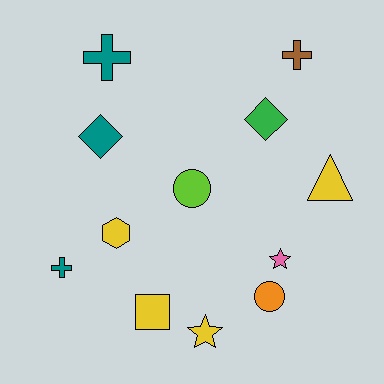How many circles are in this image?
There are 2 circles.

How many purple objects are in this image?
There are no purple objects.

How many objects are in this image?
There are 12 objects.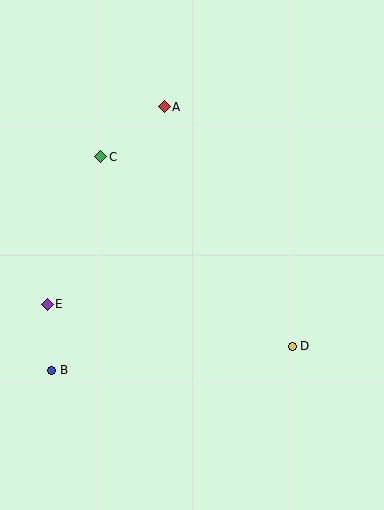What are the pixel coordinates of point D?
Point D is at (292, 346).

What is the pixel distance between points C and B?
The distance between C and B is 219 pixels.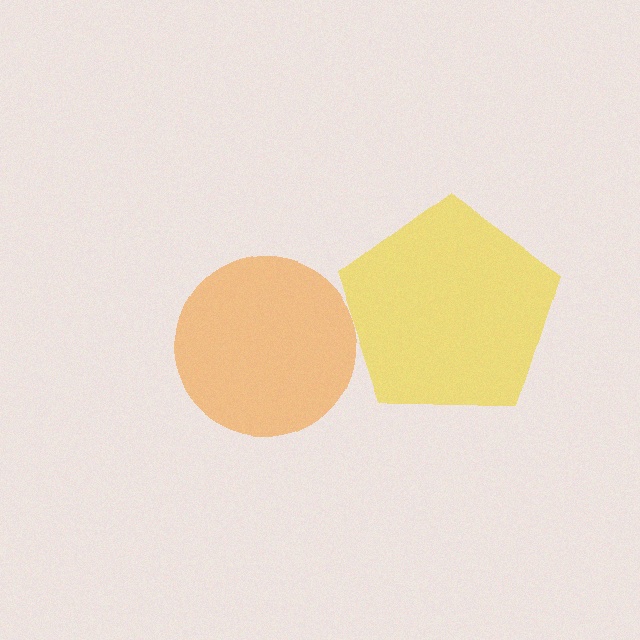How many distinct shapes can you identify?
There are 2 distinct shapes: an orange circle, a yellow pentagon.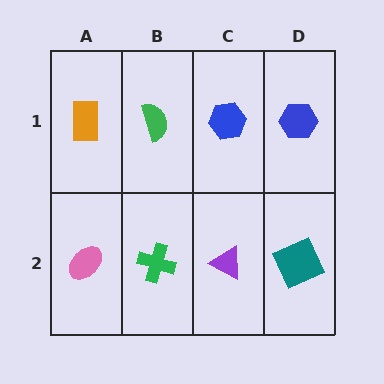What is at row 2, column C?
A purple triangle.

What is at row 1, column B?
A green semicircle.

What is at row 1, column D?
A blue hexagon.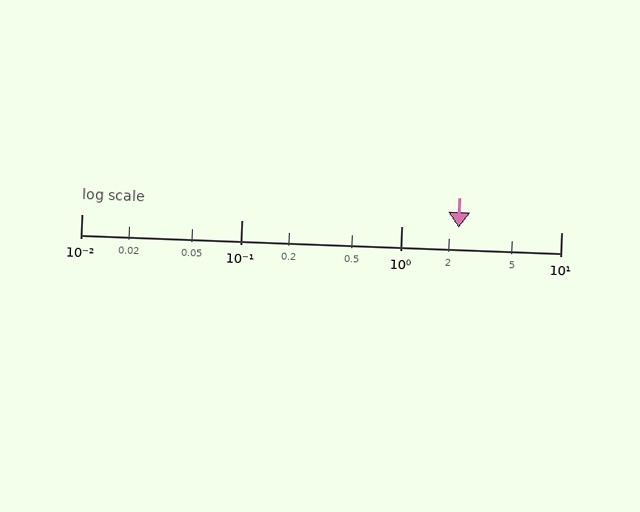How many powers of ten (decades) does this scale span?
The scale spans 3 decades, from 0.01 to 10.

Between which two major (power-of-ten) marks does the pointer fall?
The pointer is between 1 and 10.